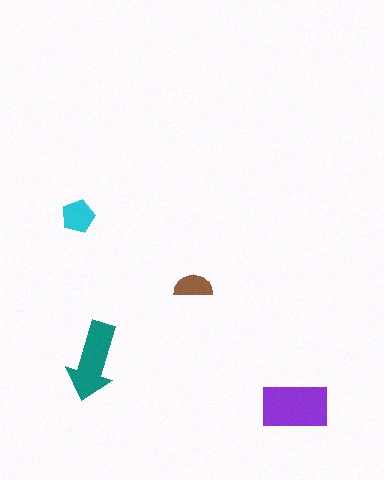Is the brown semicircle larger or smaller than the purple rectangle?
Smaller.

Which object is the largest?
The purple rectangle.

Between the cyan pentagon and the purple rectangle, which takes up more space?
The purple rectangle.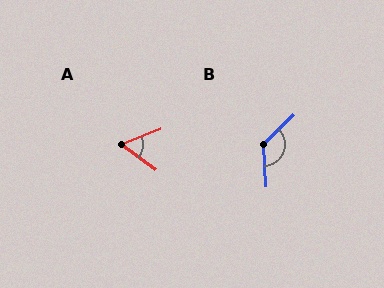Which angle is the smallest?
A, at approximately 58 degrees.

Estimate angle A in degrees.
Approximately 58 degrees.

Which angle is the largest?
B, at approximately 131 degrees.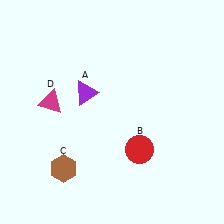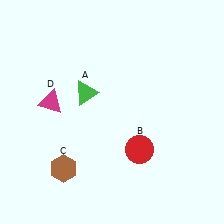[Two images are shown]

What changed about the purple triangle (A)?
In Image 1, A is purple. In Image 2, it changed to green.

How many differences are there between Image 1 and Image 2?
There is 1 difference between the two images.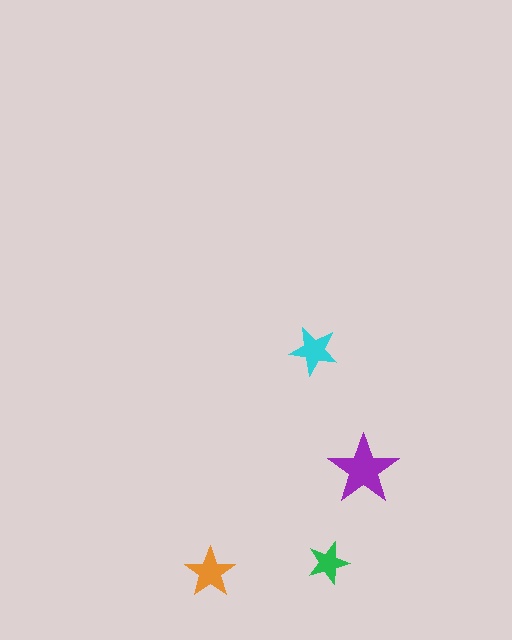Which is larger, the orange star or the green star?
The orange one.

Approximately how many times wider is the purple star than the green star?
About 1.5 times wider.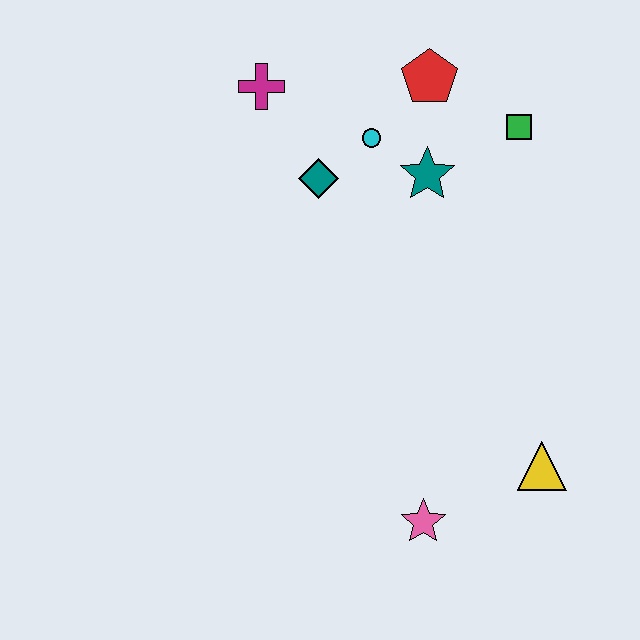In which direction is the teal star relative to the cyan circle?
The teal star is to the right of the cyan circle.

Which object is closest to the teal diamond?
The cyan circle is closest to the teal diamond.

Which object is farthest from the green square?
The pink star is farthest from the green square.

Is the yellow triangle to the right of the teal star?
Yes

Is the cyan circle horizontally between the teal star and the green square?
No